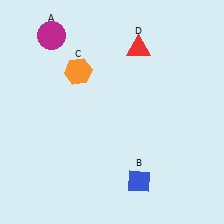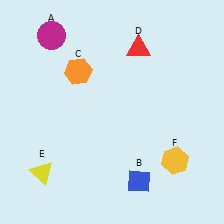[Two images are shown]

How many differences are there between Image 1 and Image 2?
There are 2 differences between the two images.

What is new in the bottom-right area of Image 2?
A yellow hexagon (F) was added in the bottom-right area of Image 2.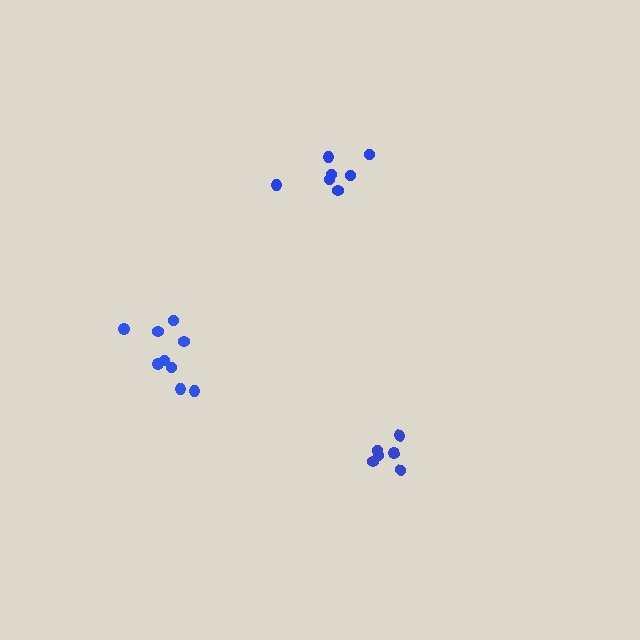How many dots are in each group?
Group 1: 6 dots, Group 2: 9 dots, Group 3: 7 dots (22 total).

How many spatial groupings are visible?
There are 3 spatial groupings.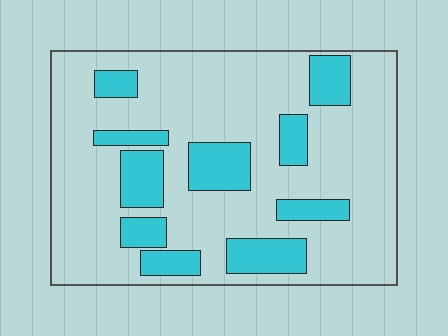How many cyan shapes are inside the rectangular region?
10.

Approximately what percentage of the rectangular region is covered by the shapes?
Approximately 25%.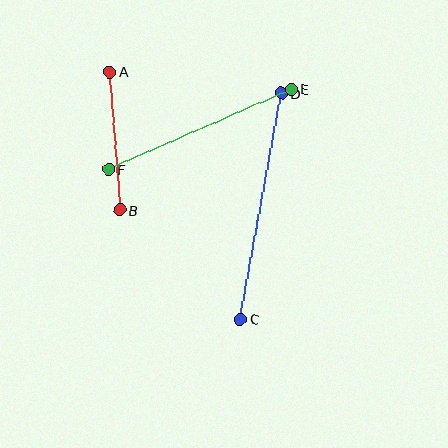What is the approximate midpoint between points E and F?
The midpoint is at approximately (200, 129) pixels.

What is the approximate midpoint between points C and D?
The midpoint is at approximately (261, 206) pixels.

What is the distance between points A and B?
The distance is approximately 138 pixels.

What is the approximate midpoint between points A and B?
The midpoint is at approximately (115, 141) pixels.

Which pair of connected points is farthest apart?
Points C and D are farthest apart.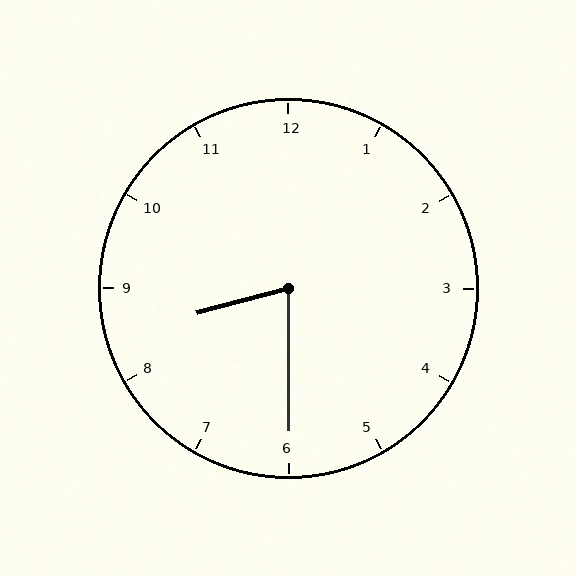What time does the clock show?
8:30.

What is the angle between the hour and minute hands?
Approximately 75 degrees.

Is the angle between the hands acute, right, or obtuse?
It is acute.